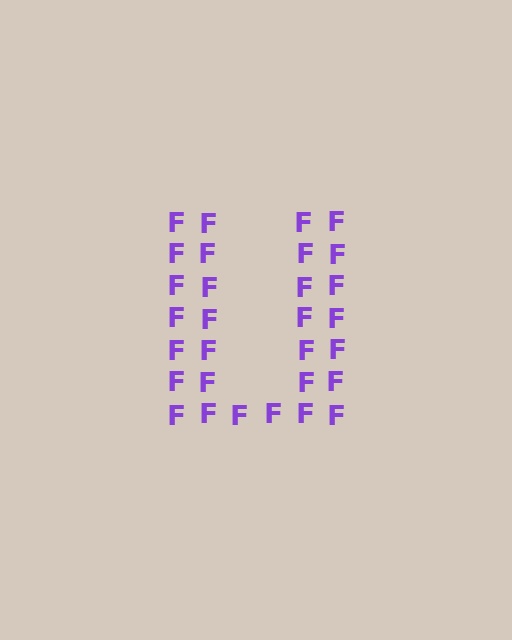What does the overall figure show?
The overall figure shows the letter U.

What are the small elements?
The small elements are letter F's.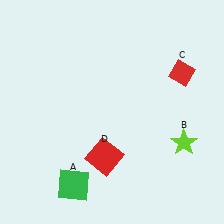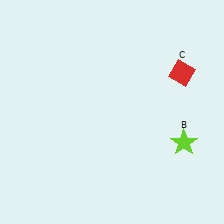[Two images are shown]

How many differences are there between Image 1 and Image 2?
There are 2 differences between the two images.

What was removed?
The red square (D), the green square (A) were removed in Image 2.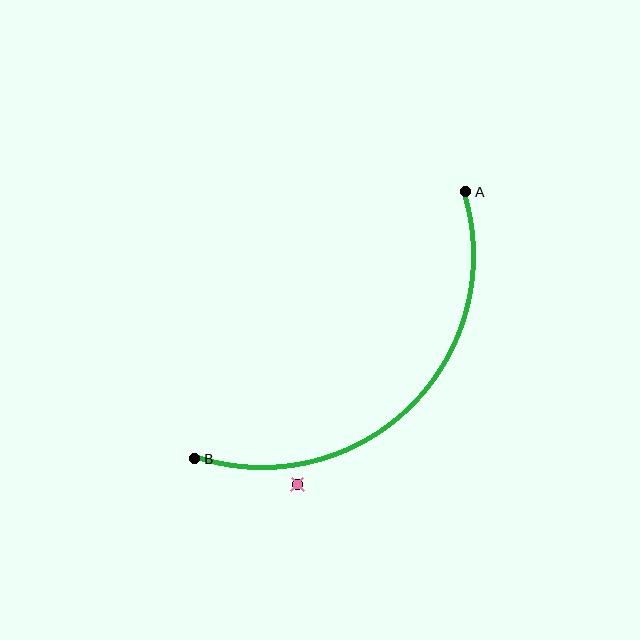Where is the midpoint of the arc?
The arc midpoint is the point on the curve farthest from the straight line joining A and B. It sits below and to the right of that line.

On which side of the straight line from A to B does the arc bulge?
The arc bulges below and to the right of the straight line connecting A and B.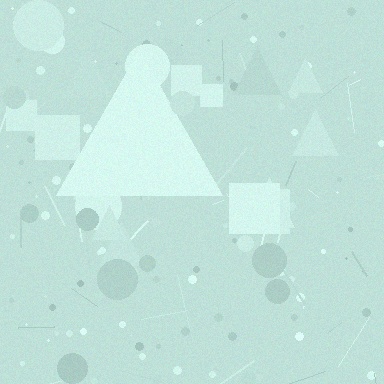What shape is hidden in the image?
A triangle is hidden in the image.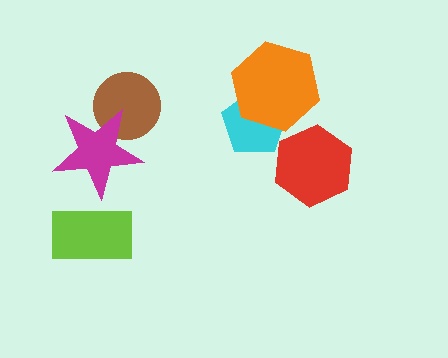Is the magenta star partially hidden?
No, no other shape covers it.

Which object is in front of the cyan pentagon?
The orange hexagon is in front of the cyan pentagon.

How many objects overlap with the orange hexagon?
1 object overlaps with the orange hexagon.